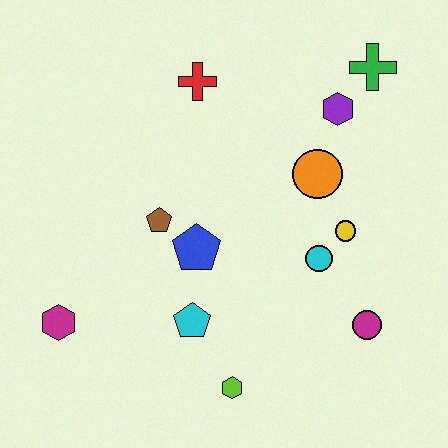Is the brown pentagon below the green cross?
Yes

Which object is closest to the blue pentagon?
The brown pentagon is closest to the blue pentagon.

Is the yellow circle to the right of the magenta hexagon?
Yes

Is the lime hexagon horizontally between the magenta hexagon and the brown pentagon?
No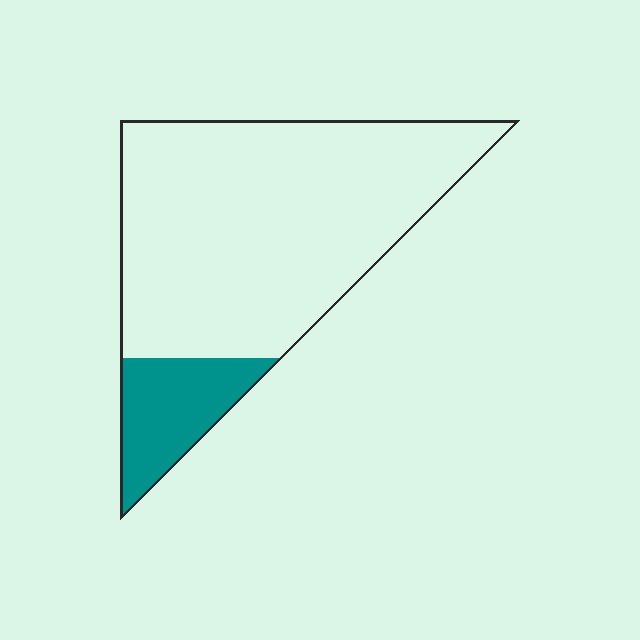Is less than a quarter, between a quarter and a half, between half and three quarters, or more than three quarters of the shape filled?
Less than a quarter.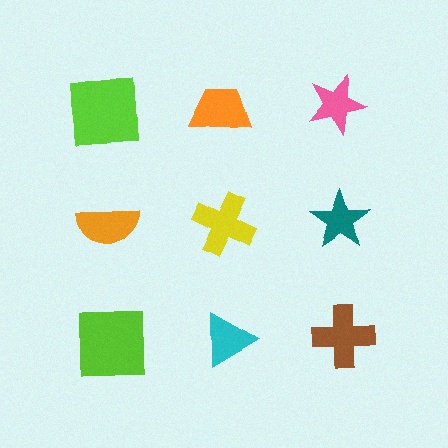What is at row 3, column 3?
A brown cross.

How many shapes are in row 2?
3 shapes.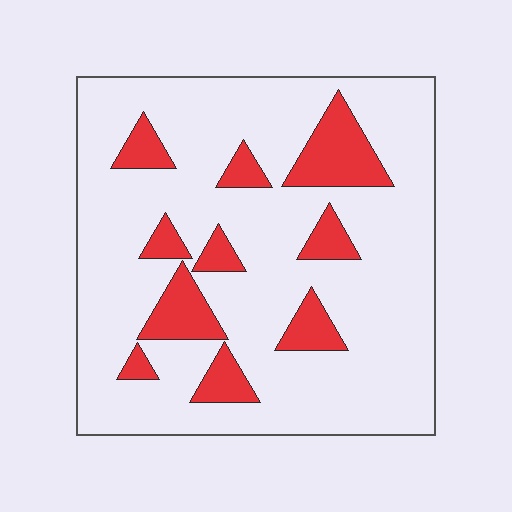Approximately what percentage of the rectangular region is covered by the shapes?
Approximately 20%.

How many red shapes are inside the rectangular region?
10.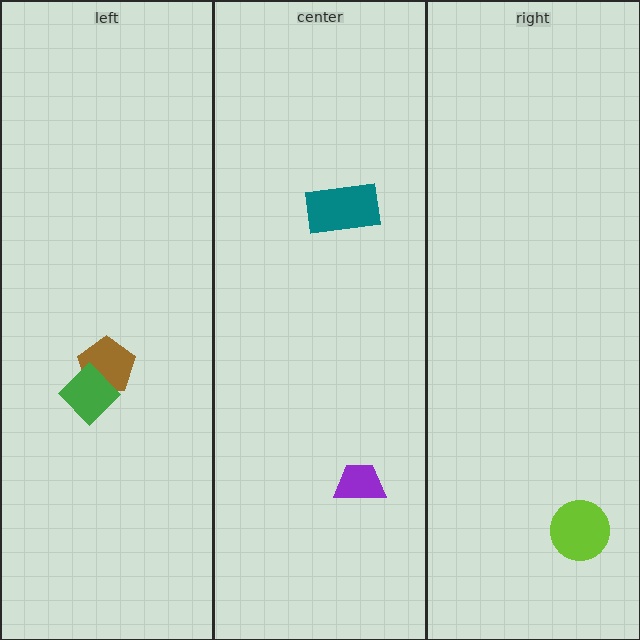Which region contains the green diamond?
The left region.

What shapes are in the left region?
The brown pentagon, the green diamond.